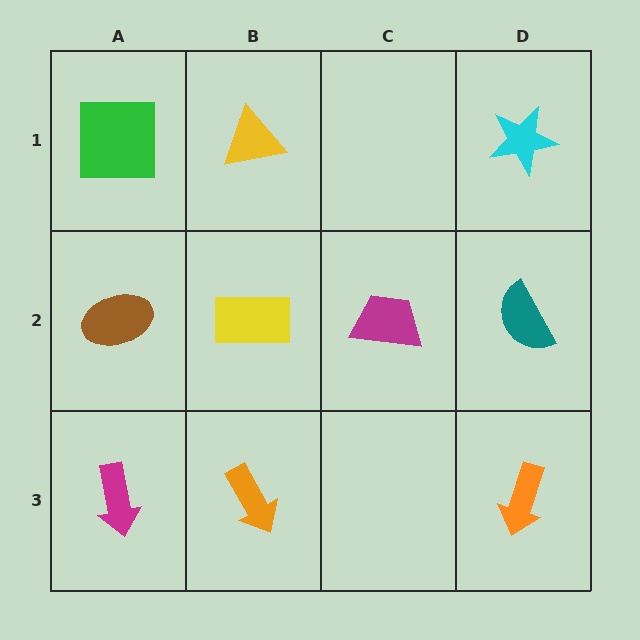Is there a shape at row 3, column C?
No, that cell is empty.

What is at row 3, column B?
An orange arrow.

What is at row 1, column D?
A cyan star.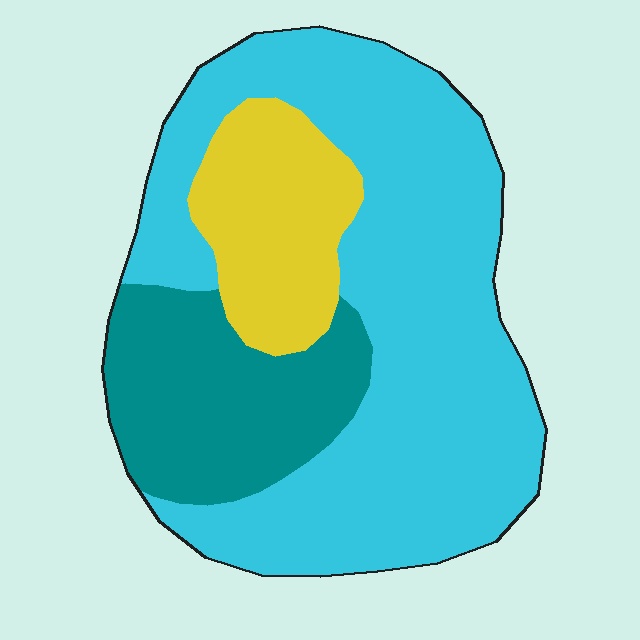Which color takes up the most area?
Cyan, at roughly 60%.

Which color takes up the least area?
Yellow, at roughly 15%.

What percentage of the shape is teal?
Teal takes up about one fifth (1/5) of the shape.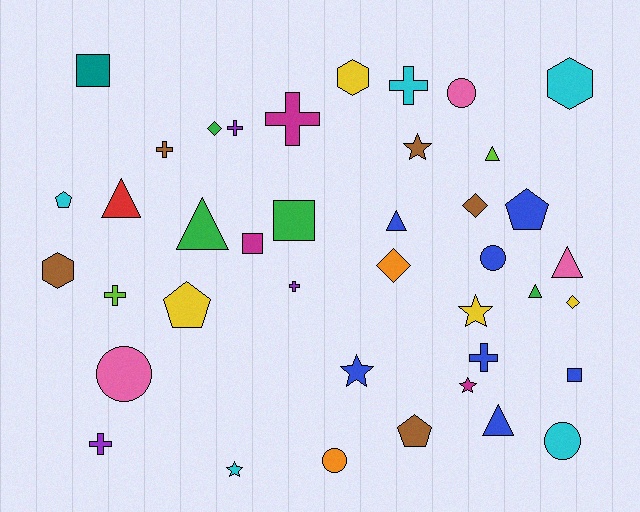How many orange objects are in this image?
There are 2 orange objects.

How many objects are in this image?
There are 40 objects.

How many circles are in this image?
There are 5 circles.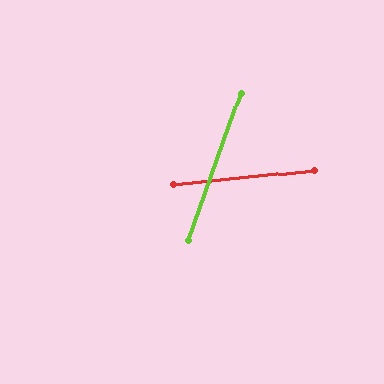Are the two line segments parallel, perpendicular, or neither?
Neither parallel nor perpendicular — they differ by about 64°.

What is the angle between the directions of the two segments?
Approximately 64 degrees.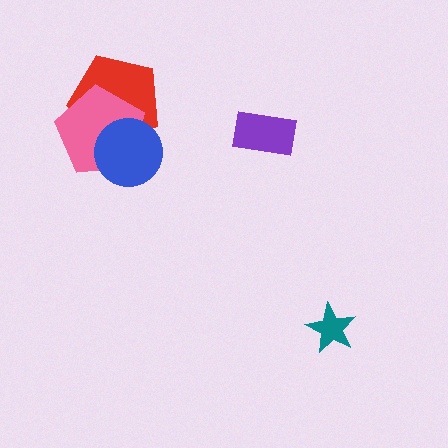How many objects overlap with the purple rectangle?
0 objects overlap with the purple rectangle.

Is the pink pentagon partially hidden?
Yes, it is partially covered by another shape.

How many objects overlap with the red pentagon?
2 objects overlap with the red pentagon.